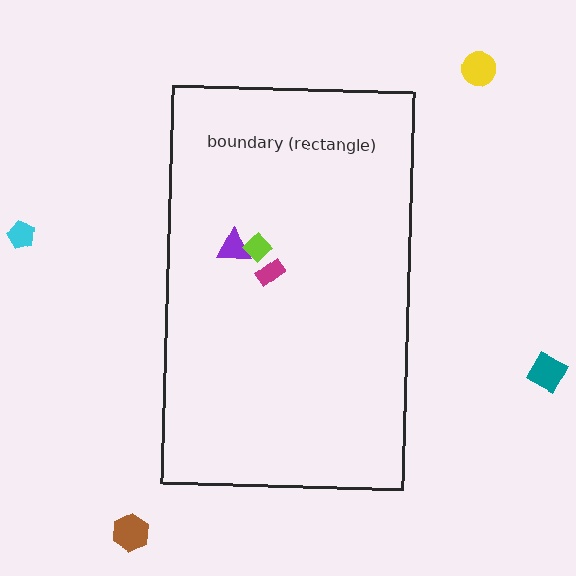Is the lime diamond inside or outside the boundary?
Inside.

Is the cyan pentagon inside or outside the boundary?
Outside.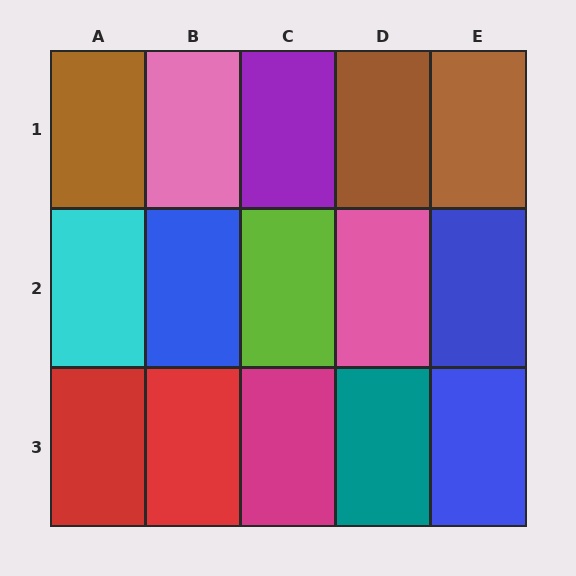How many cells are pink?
2 cells are pink.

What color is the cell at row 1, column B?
Pink.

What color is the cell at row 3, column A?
Red.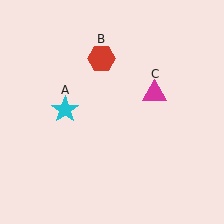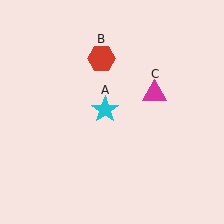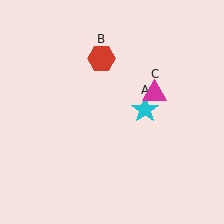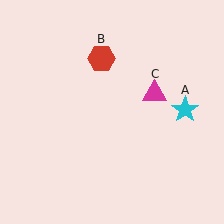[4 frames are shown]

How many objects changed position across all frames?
1 object changed position: cyan star (object A).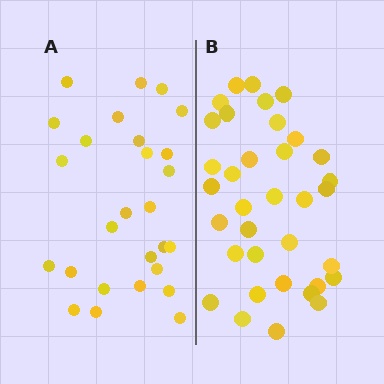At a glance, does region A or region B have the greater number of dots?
Region B (the right region) has more dots.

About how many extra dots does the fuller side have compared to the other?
Region B has roughly 8 or so more dots than region A.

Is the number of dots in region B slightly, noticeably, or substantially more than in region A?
Region B has noticeably more, but not dramatically so. The ratio is roughly 1.3 to 1.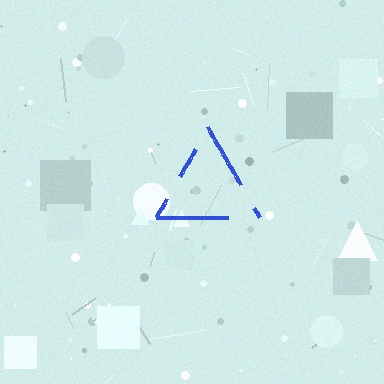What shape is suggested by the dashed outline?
The dashed outline suggests a triangle.